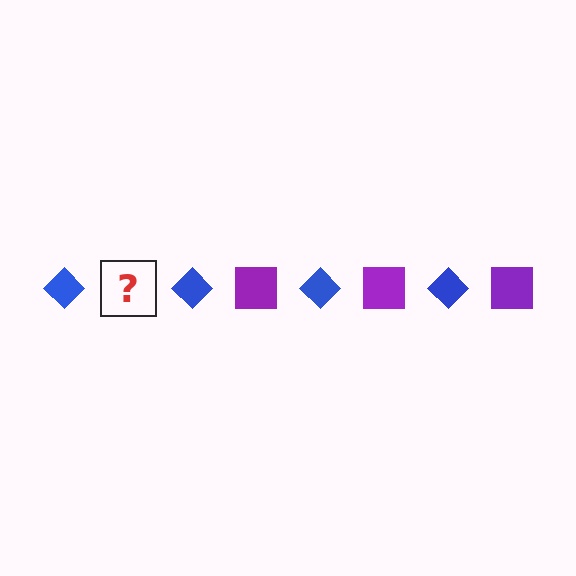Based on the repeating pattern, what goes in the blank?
The blank should be a purple square.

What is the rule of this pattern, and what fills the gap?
The rule is that the pattern alternates between blue diamond and purple square. The gap should be filled with a purple square.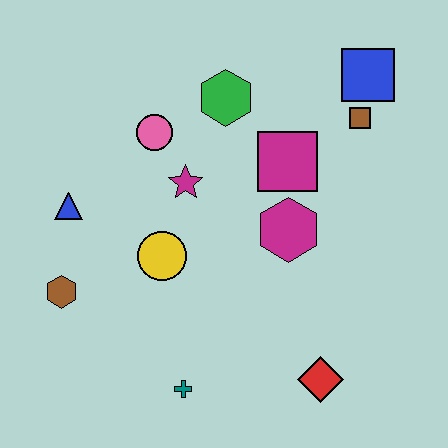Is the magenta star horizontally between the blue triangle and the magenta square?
Yes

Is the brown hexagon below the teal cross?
No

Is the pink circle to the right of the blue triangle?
Yes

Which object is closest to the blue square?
The brown square is closest to the blue square.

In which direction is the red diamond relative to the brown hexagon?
The red diamond is to the right of the brown hexagon.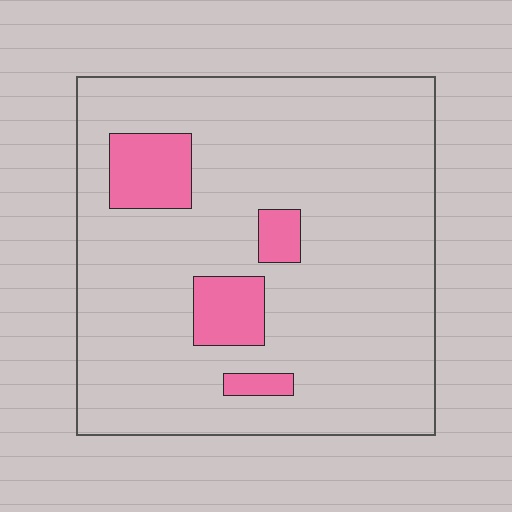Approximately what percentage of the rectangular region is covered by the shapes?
Approximately 10%.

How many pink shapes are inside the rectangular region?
4.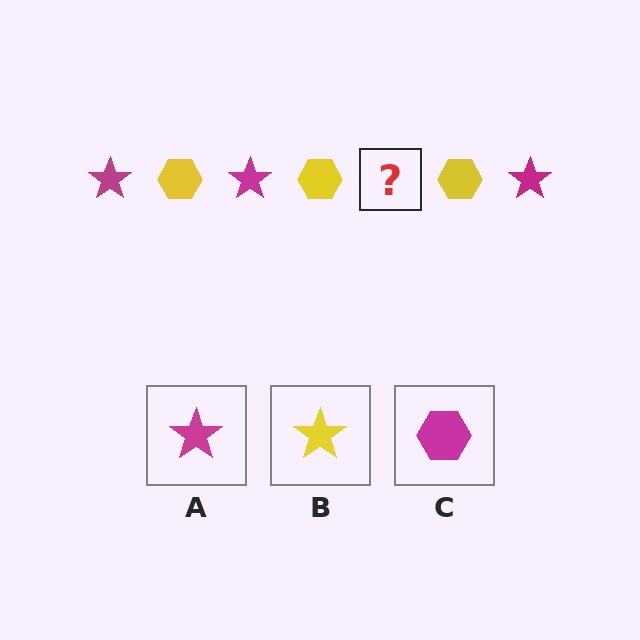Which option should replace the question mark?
Option A.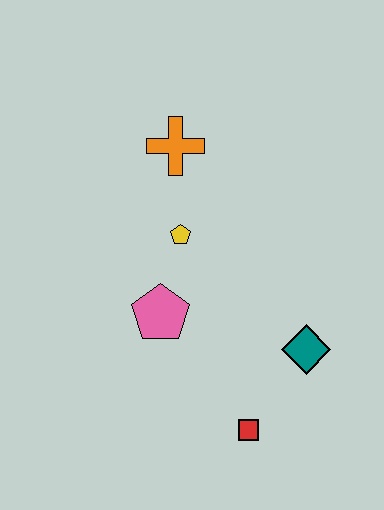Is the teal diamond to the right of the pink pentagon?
Yes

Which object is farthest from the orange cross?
The red square is farthest from the orange cross.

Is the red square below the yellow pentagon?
Yes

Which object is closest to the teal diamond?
The red square is closest to the teal diamond.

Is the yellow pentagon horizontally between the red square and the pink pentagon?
Yes